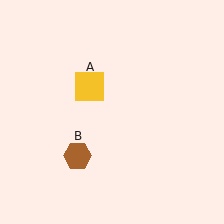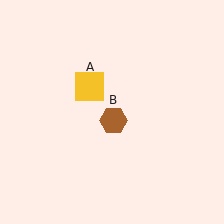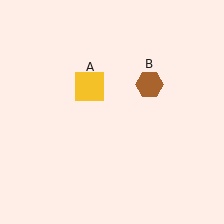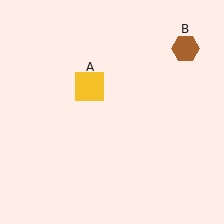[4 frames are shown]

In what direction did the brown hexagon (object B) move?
The brown hexagon (object B) moved up and to the right.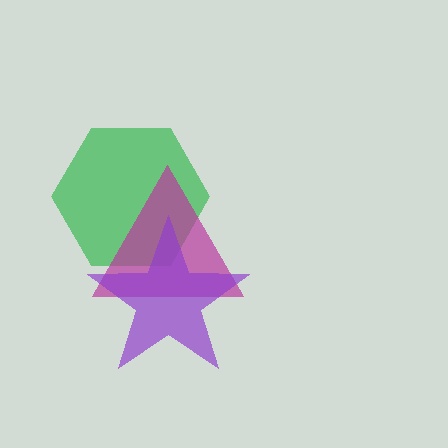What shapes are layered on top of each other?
The layered shapes are: a green hexagon, a magenta triangle, a purple star.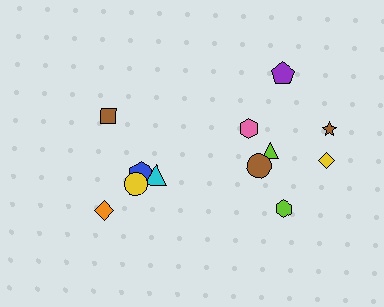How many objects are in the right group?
There are 7 objects.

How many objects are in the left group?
There are 5 objects.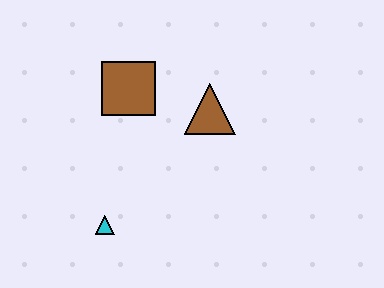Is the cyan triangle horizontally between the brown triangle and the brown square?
No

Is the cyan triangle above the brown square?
No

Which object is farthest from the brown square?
The cyan triangle is farthest from the brown square.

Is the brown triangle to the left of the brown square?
No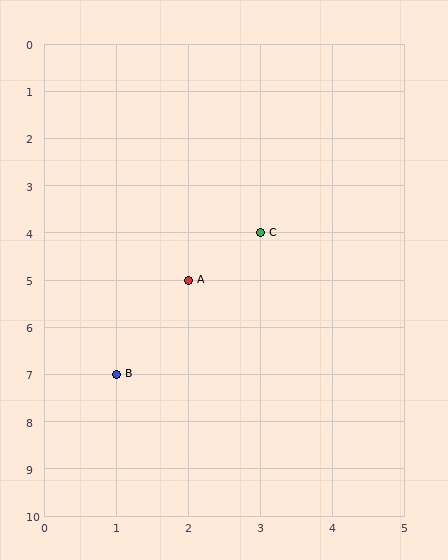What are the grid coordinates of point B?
Point B is at grid coordinates (1, 7).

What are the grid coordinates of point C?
Point C is at grid coordinates (3, 4).